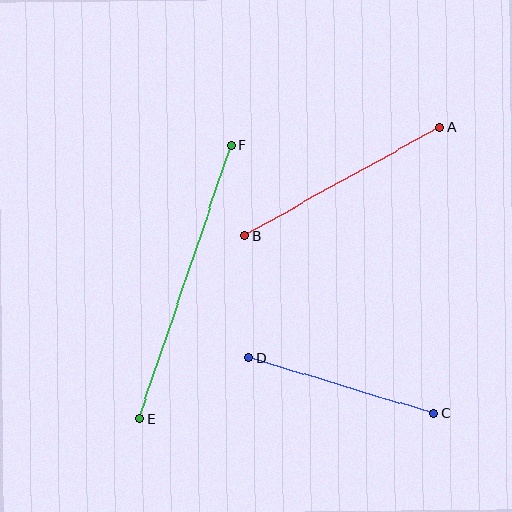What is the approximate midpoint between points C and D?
The midpoint is at approximately (341, 386) pixels.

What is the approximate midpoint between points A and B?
The midpoint is at approximately (342, 182) pixels.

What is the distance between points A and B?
The distance is approximately 223 pixels.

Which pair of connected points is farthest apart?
Points E and F are farthest apart.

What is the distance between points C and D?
The distance is approximately 193 pixels.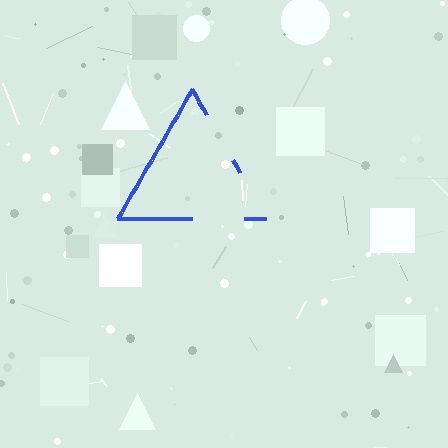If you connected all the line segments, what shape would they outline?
They would outline a triangle.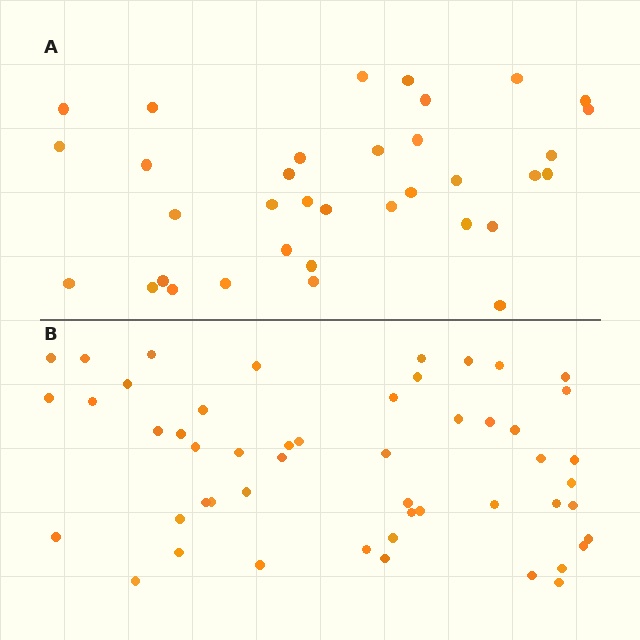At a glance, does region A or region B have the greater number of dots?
Region B (the bottom region) has more dots.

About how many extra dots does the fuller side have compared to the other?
Region B has approximately 15 more dots than region A.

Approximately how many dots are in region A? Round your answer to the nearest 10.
About 40 dots. (The exact count is 35, which rounds to 40.)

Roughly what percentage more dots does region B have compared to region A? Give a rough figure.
About 45% more.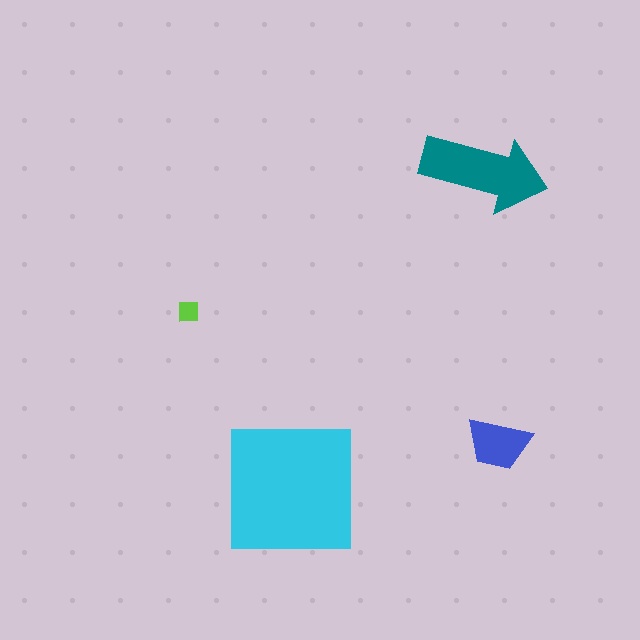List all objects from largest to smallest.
The cyan square, the teal arrow, the blue trapezoid, the lime square.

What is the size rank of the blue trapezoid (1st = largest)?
3rd.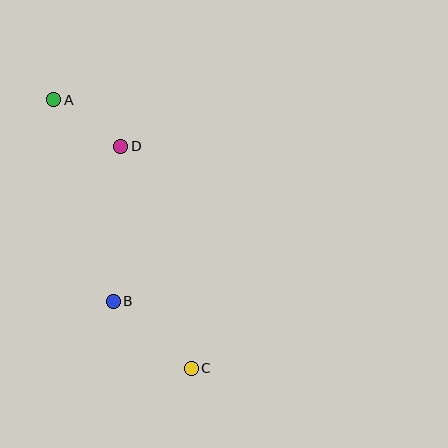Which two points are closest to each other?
Points A and D are closest to each other.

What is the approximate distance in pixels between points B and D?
The distance between B and D is approximately 155 pixels.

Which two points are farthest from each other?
Points A and C are farthest from each other.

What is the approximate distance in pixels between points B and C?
The distance between B and C is approximately 103 pixels.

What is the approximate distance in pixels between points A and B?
The distance between A and B is approximately 210 pixels.